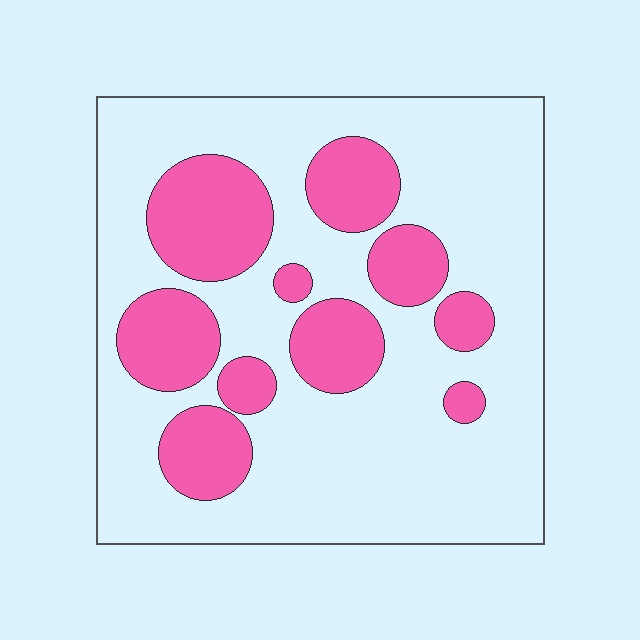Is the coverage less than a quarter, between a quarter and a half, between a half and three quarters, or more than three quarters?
Between a quarter and a half.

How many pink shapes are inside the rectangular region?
10.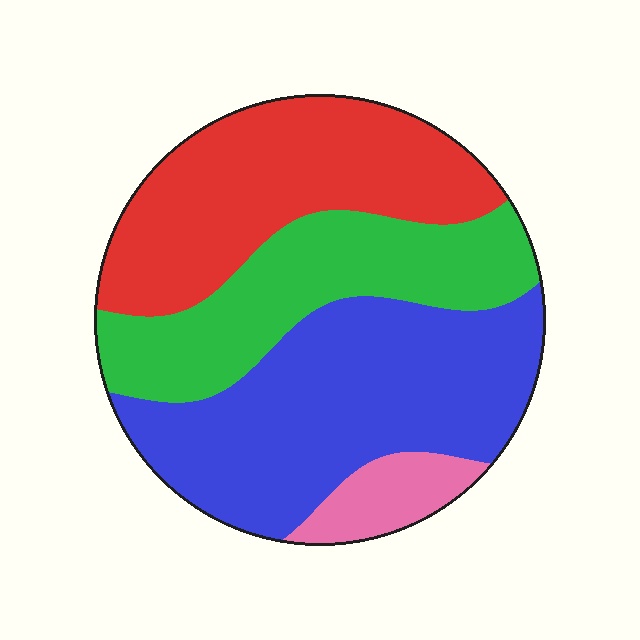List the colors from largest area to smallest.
From largest to smallest: blue, red, green, pink.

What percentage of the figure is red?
Red takes up about one third (1/3) of the figure.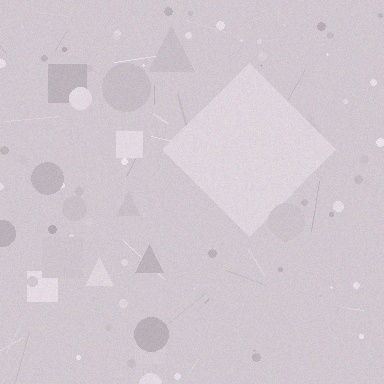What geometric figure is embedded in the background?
A diamond is embedded in the background.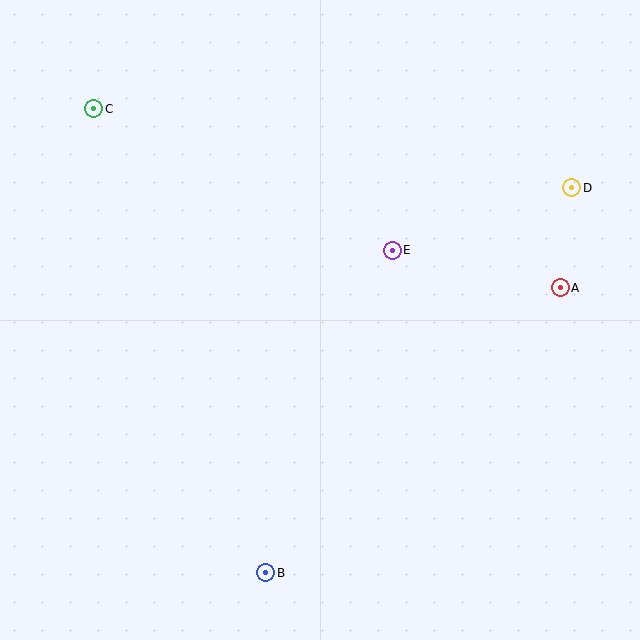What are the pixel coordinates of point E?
Point E is at (392, 250).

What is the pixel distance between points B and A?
The distance between B and A is 410 pixels.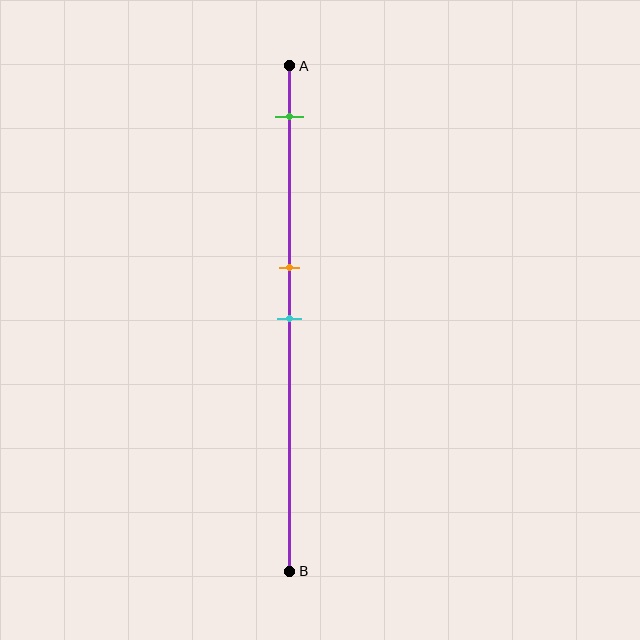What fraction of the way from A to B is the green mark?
The green mark is approximately 10% (0.1) of the way from A to B.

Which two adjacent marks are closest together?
The orange and cyan marks are the closest adjacent pair.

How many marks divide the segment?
There are 3 marks dividing the segment.